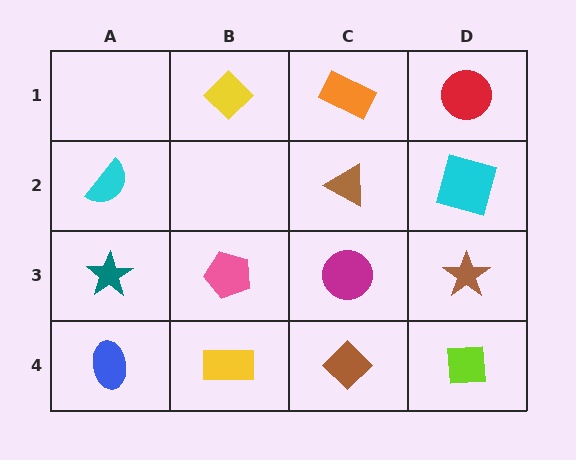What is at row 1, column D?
A red circle.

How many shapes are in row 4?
4 shapes.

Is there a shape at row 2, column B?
No, that cell is empty.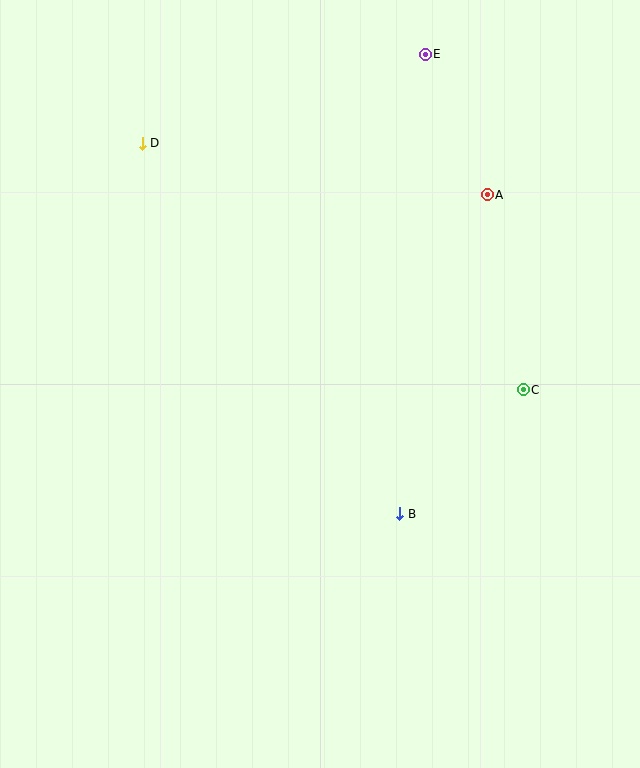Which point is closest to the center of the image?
Point B at (400, 514) is closest to the center.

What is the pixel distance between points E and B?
The distance between E and B is 460 pixels.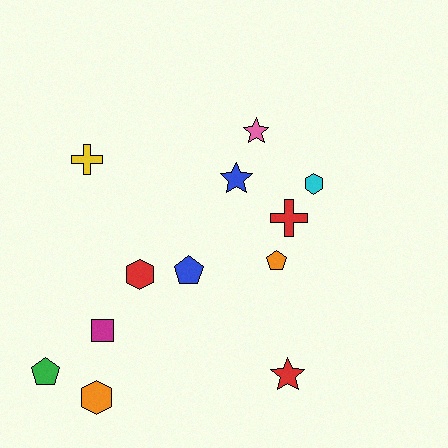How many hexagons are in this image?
There are 3 hexagons.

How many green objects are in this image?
There is 1 green object.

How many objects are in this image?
There are 12 objects.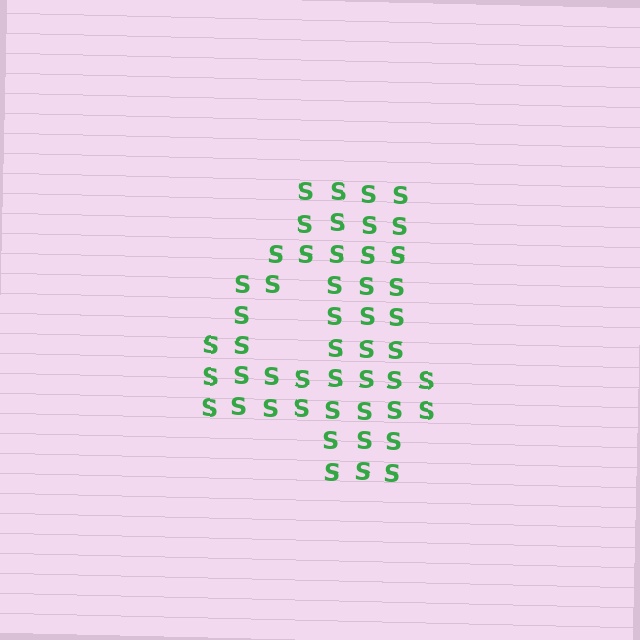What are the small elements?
The small elements are letter S's.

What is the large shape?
The large shape is the digit 4.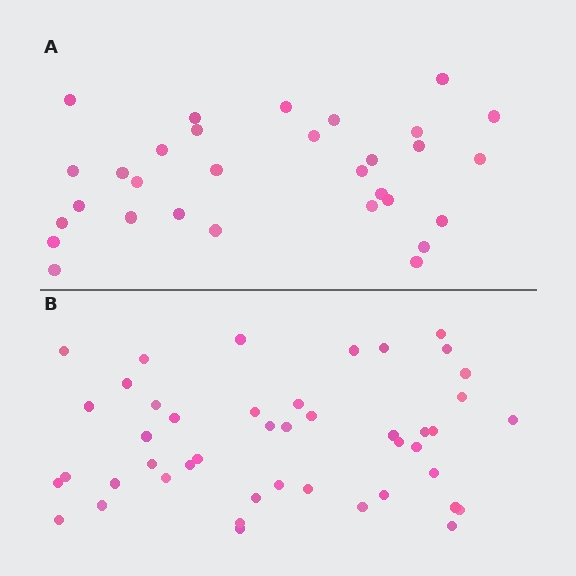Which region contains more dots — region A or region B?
Region B (the bottom region) has more dots.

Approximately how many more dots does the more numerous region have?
Region B has approximately 15 more dots than region A.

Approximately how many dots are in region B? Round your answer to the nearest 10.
About 40 dots. (The exact count is 45, which rounds to 40.)